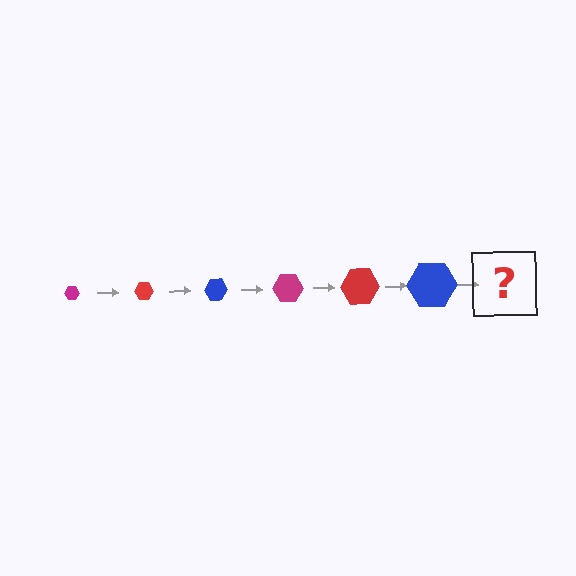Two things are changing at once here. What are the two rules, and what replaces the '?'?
The two rules are that the hexagon grows larger each step and the color cycles through magenta, red, and blue. The '?' should be a magenta hexagon, larger than the previous one.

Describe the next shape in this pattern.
It should be a magenta hexagon, larger than the previous one.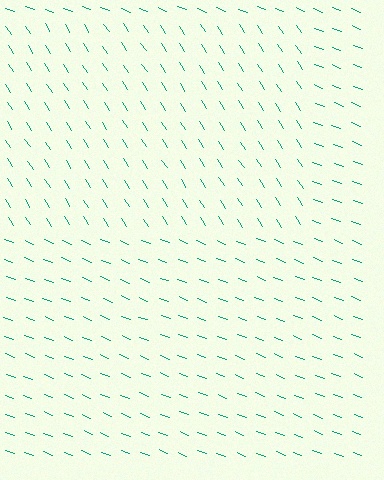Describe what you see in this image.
The image is filled with small teal line segments. A rectangle region in the image has lines oriented differently from the surrounding lines, creating a visible texture boundary.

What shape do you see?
I see a rectangle.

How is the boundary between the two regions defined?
The boundary is defined purely by a change in line orientation (approximately 36 degrees difference). All lines are the same color and thickness.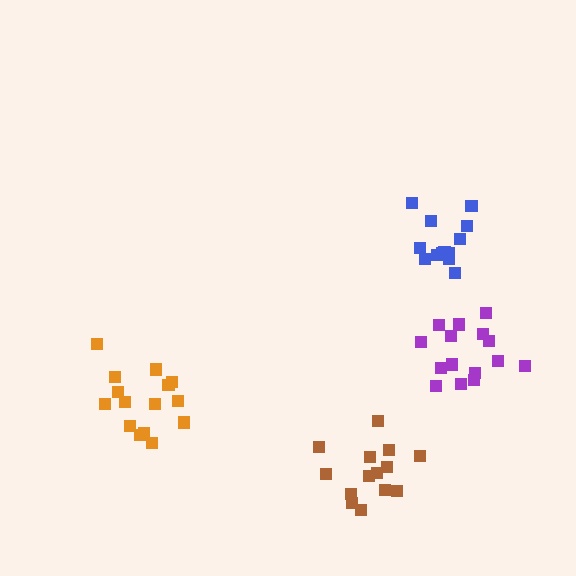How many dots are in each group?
Group 1: 15 dots, Group 2: 13 dots, Group 3: 16 dots, Group 4: 14 dots (58 total).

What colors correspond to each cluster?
The clusters are colored: orange, blue, purple, brown.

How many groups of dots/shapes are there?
There are 4 groups.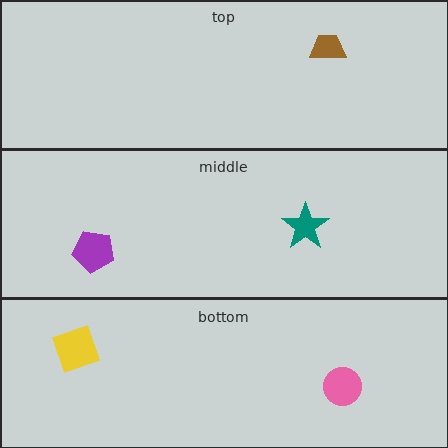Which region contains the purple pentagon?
The middle region.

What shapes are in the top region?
The brown trapezoid.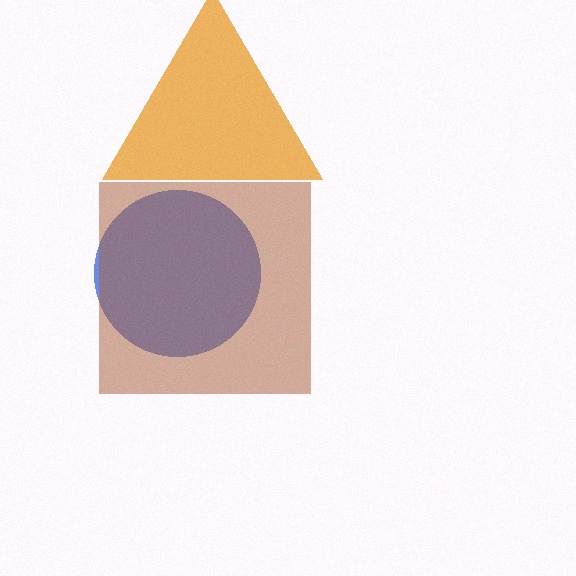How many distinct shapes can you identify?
There are 3 distinct shapes: a blue circle, an orange triangle, a brown square.